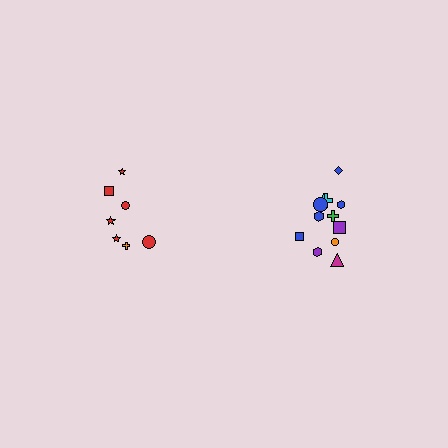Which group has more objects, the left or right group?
The right group.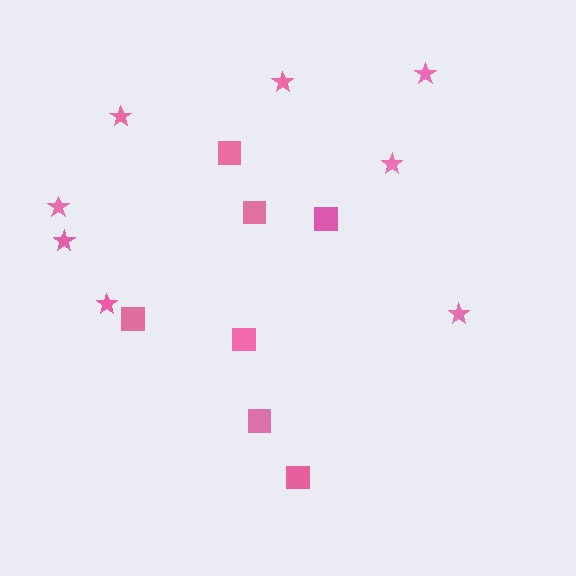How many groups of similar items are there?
There are 2 groups: one group of stars (8) and one group of squares (7).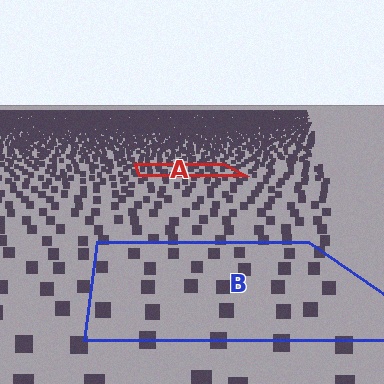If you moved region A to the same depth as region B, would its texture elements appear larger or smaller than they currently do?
They would appear larger. At a closer depth, the same texture elements are projected at a bigger on-screen size.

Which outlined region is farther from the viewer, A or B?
Region A is farther from the viewer — the texture elements inside it appear smaller and more densely packed.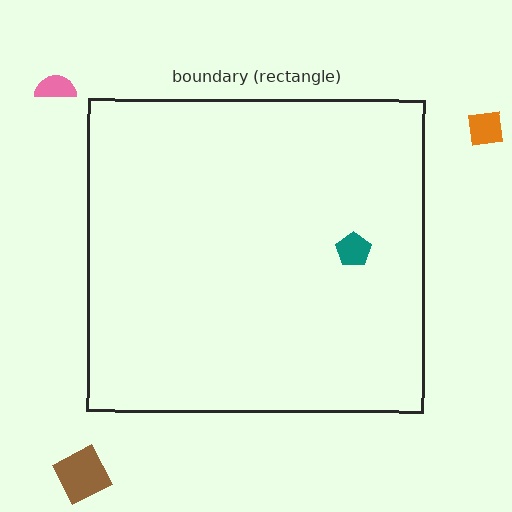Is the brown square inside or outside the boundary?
Outside.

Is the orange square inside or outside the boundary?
Outside.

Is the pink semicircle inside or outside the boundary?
Outside.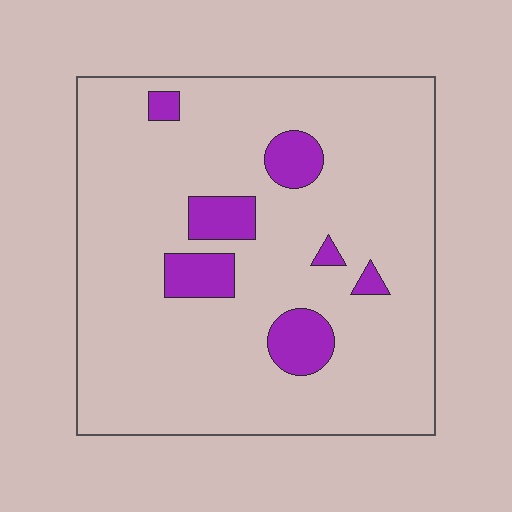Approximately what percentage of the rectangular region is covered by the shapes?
Approximately 10%.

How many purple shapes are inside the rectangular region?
7.